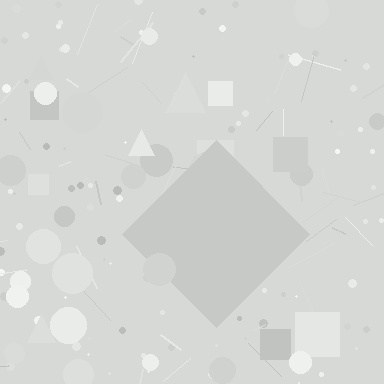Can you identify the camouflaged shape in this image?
The camouflaged shape is a diamond.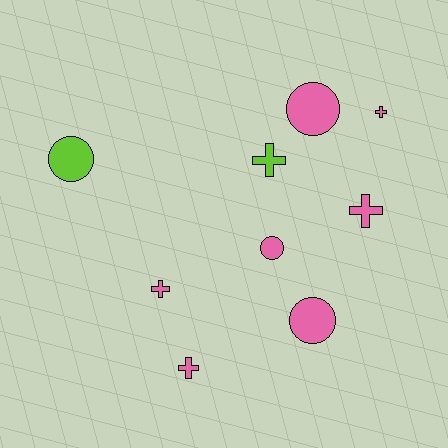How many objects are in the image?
There are 9 objects.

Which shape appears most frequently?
Cross, with 5 objects.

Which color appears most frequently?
Pink, with 7 objects.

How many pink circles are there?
There are 3 pink circles.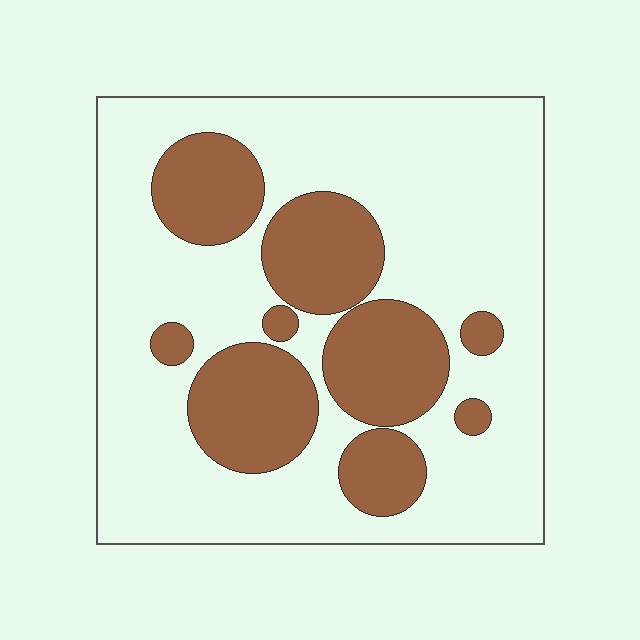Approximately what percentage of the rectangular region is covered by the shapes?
Approximately 30%.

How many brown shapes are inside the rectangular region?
9.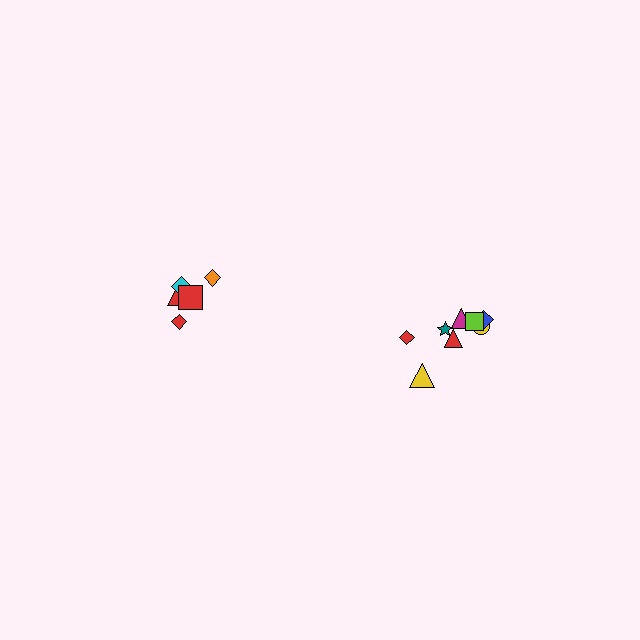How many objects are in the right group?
There are 8 objects.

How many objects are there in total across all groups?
There are 13 objects.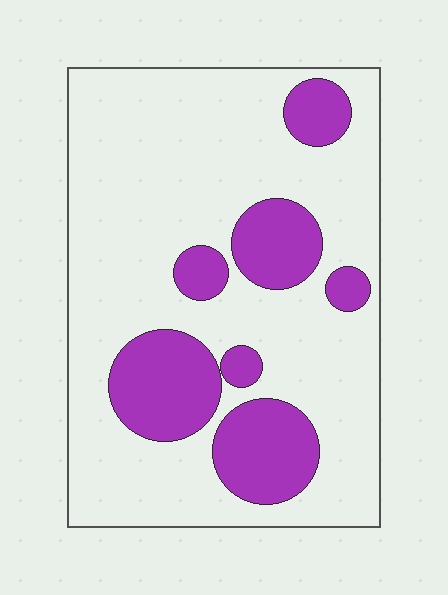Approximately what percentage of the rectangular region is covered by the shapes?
Approximately 25%.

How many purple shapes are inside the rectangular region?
7.